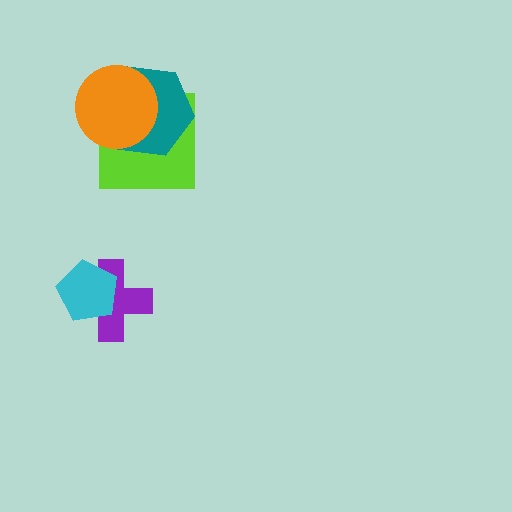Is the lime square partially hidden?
Yes, it is partially covered by another shape.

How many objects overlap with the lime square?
2 objects overlap with the lime square.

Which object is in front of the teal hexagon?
The orange circle is in front of the teal hexagon.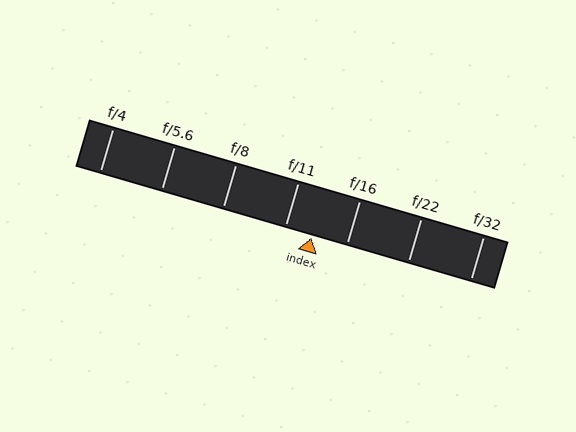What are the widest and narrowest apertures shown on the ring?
The widest aperture shown is f/4 and the narrowest is f/32.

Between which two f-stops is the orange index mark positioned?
The index mark is between f/11 and f/16.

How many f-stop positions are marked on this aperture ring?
There are 7 f-stop positions marked.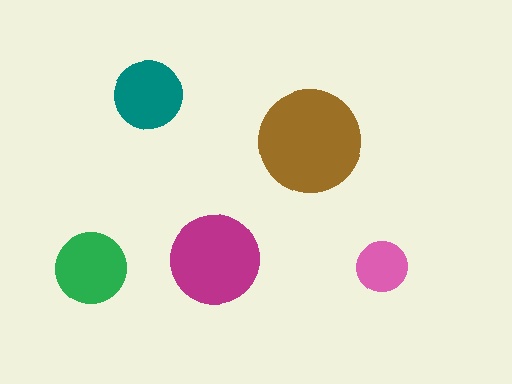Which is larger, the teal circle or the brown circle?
The brown one.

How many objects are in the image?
There are 5 objects in the image.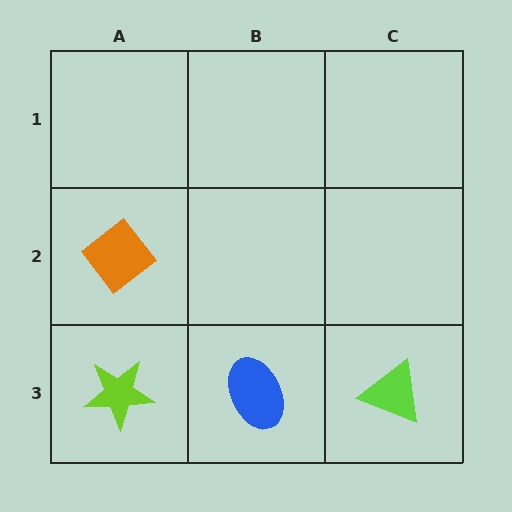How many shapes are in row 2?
1 shape.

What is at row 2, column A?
An orange diamond.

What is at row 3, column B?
A blue ellipse.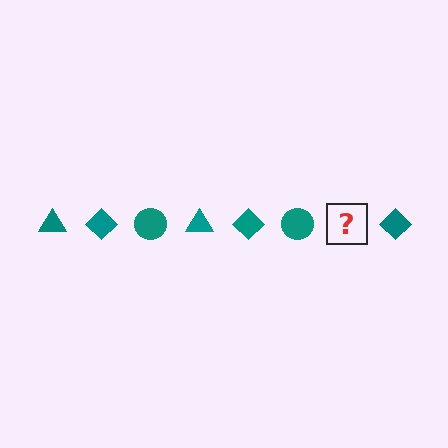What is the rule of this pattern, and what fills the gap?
The rule is that the pattern cycles through triangle, diamond, circle shapes in teal. The gap should be filled with a teal triangle.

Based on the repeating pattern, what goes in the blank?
The blank should be a teal triangle.